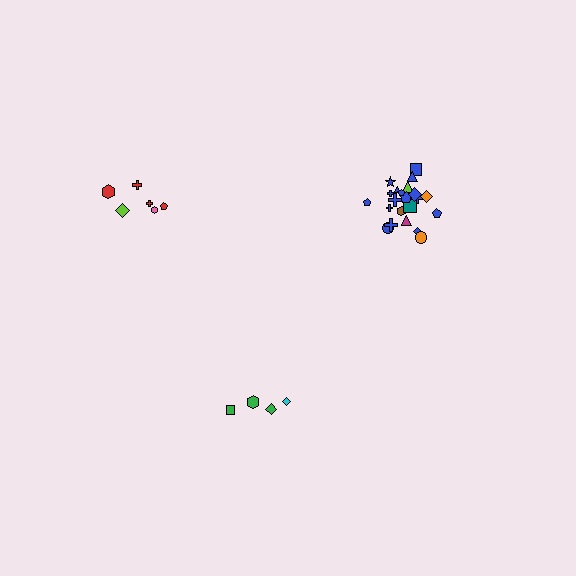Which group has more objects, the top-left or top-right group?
The top-right group.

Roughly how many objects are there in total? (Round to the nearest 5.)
Roughly 30 objects in total.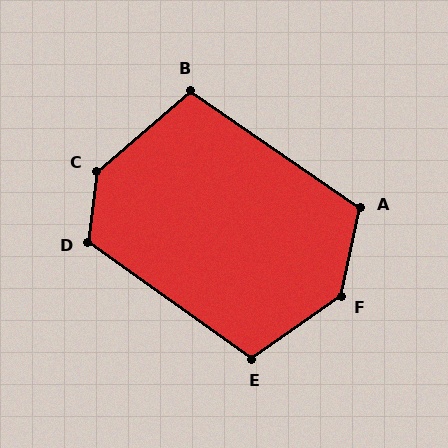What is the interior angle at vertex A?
Approximately 112 degrees (obtuse).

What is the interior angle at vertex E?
Approximately 110 degrees (obtuse).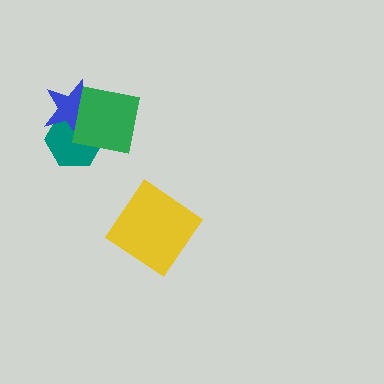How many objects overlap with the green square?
2 objects overlap with the green square.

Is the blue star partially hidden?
Yes, it is partially covered by another shape.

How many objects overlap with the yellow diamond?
0 objects overlap with the yellow diamond.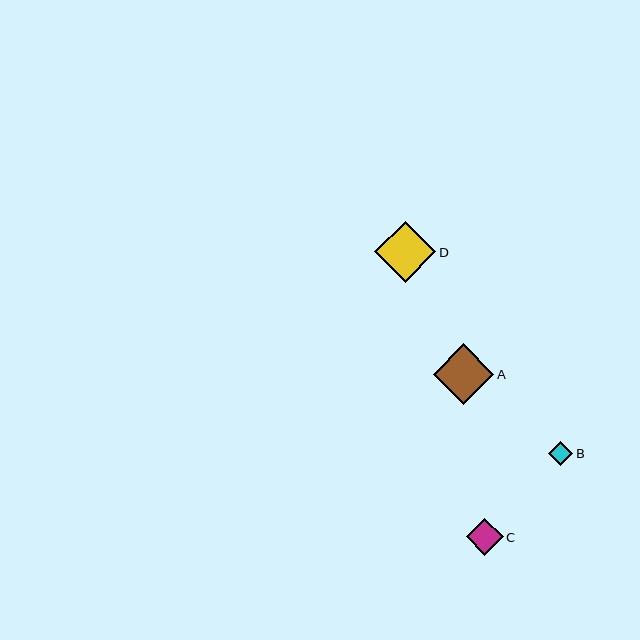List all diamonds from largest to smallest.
From largest to smallest: D, A, C, B.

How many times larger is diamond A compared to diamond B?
Diamond A is approximately 2.5 times the size of diamond B.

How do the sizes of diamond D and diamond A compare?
Diamond D and diamond A are approximately the same size.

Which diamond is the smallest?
Diamond B is the smallest with a size of approximately 24 pixels.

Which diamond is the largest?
Diamond D is the largest with a size of approximately 61 pixels.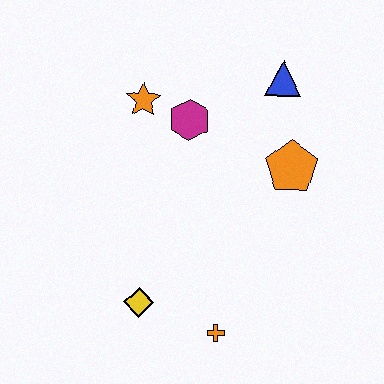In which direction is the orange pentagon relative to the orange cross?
The orange pentagon is above the orange cross.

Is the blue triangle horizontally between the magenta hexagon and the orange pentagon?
Yes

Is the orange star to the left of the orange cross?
Yes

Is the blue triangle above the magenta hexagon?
Yes